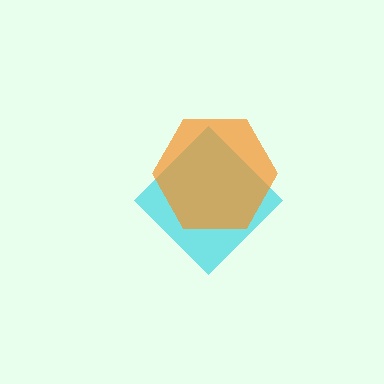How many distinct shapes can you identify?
There are 2 distinct shapes: a cyan diamond, an orange hexagon.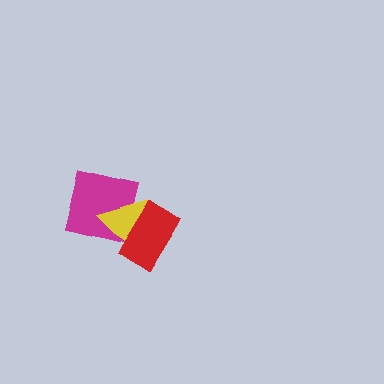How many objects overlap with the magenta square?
1 object overlaps with the magenta square.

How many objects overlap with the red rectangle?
1 object overlaps with the red rectangle.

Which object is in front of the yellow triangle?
The red rectangle is in front of the yellow triangle.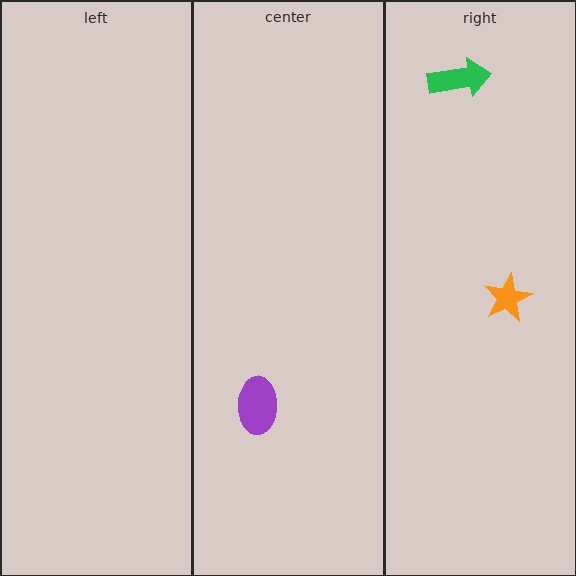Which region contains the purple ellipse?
The center region.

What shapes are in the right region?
The orange star, the green arrow.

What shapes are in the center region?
The purple ellipse.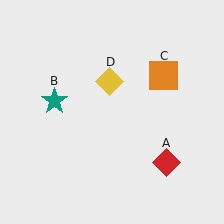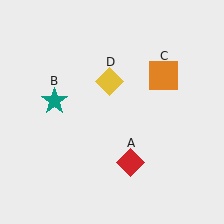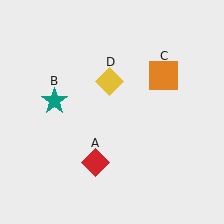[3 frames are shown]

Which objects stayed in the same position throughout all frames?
Teal star (object B) and orange square (object C) and yellow diamond (object D) remained stationary.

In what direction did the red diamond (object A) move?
The red diamond (object A) moved left.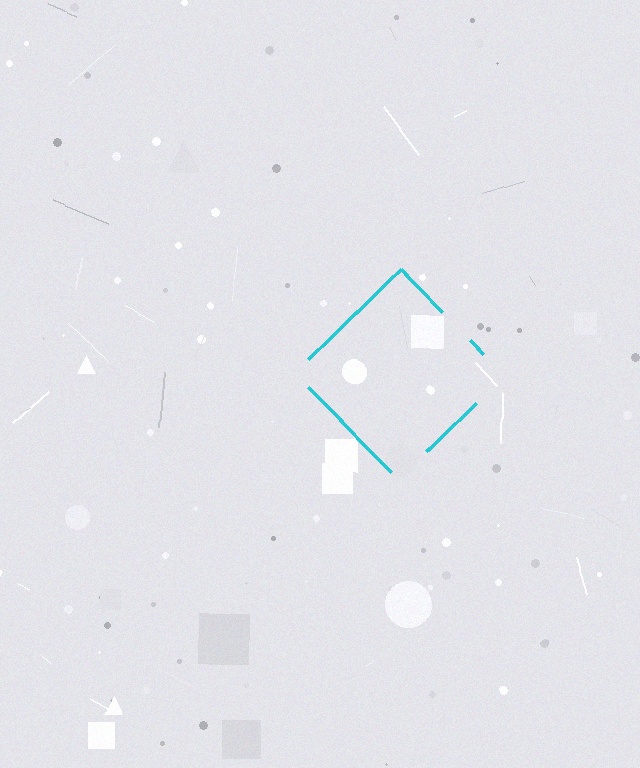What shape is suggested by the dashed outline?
The dashed outline suggests a diamond.